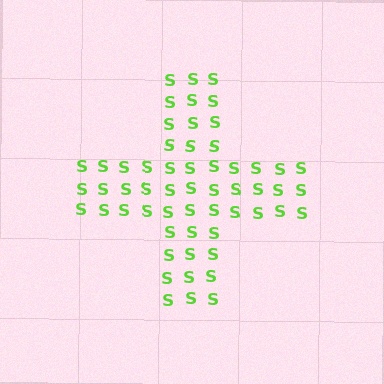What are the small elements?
The small elements are letter S's.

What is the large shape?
The large shape is a cross.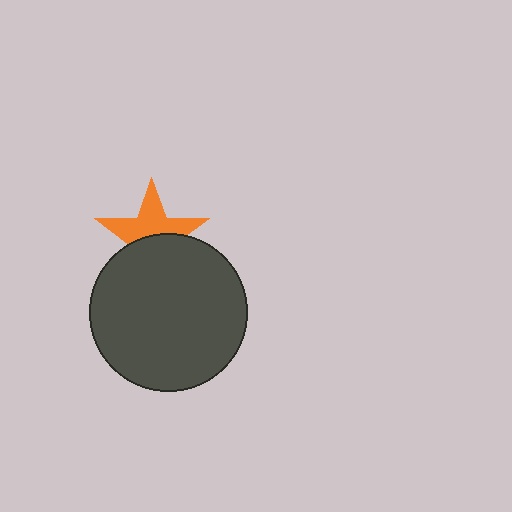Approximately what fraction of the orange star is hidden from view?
Roughly 47% of the orange star is hidden behind the dark gray circle.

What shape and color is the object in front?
The object in front is a dark gray circle.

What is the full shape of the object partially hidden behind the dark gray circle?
The partially hidden object is an orange star.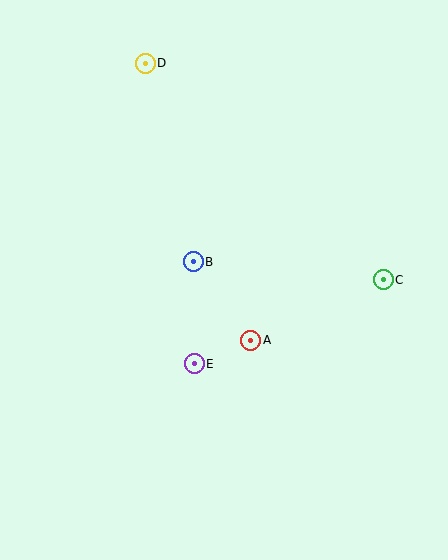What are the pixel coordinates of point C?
Point C is at (383, 280).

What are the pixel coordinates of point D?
Point D is at (145, 63).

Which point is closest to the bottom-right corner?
Point C is closest to the bottom-right corner.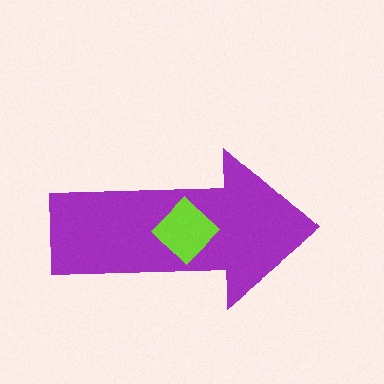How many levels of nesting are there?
2.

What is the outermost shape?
The purple arrow.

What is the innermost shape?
The lime diamond.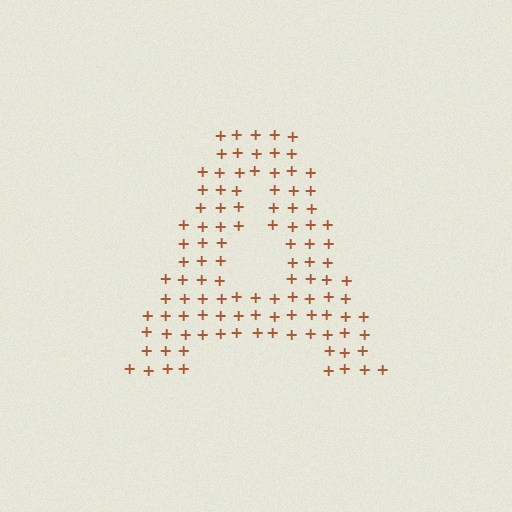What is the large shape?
The large shape is the letter A.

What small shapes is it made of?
It is made of small plus signs.